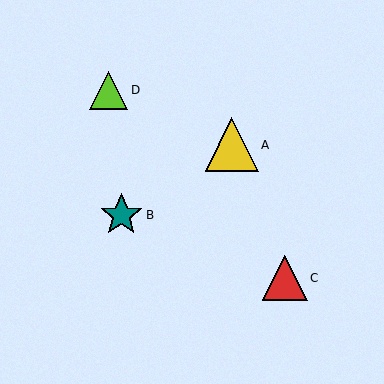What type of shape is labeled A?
Shape A is a yellow triangle.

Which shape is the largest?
The yellow triangle (labeled A) is the largest.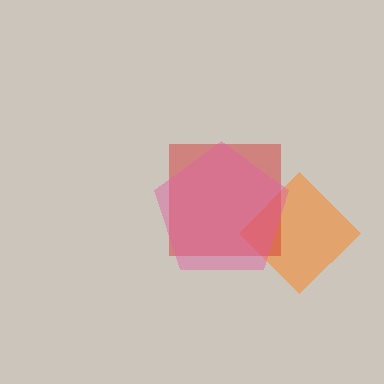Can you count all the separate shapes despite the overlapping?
Yes, there are 3 separate shapes.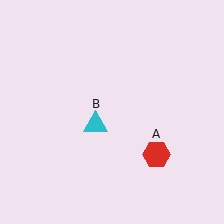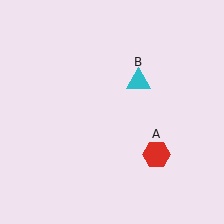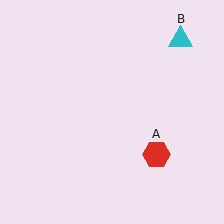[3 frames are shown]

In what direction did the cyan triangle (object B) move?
The cyan triangle (object B) moved up and to the right.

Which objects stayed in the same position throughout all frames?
Red hexagon (object A) remained stationary.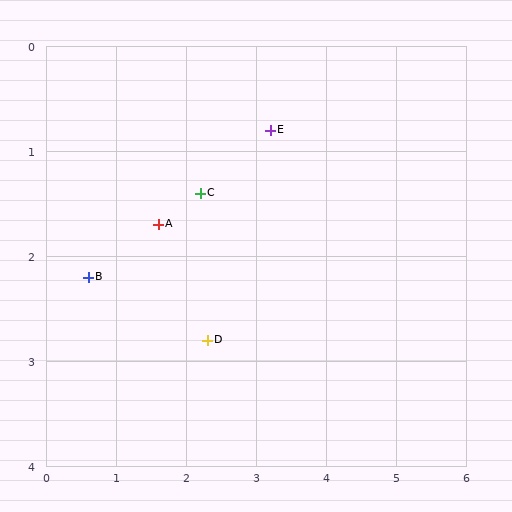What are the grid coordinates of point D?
Point D is at approximately (2.3, 2.8).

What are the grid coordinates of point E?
Point E is at approximately (3.2, 0.8).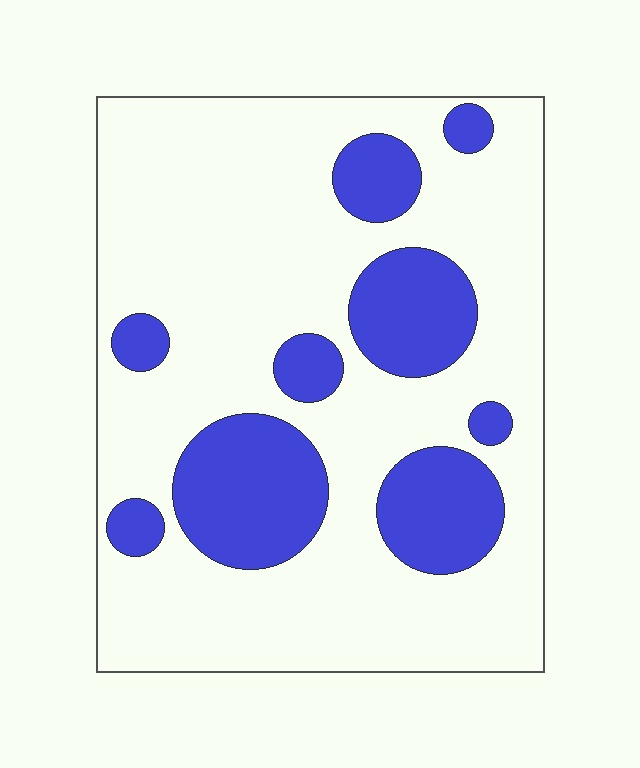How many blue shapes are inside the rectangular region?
9.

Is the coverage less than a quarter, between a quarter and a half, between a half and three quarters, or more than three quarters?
Between a quarter and a half.